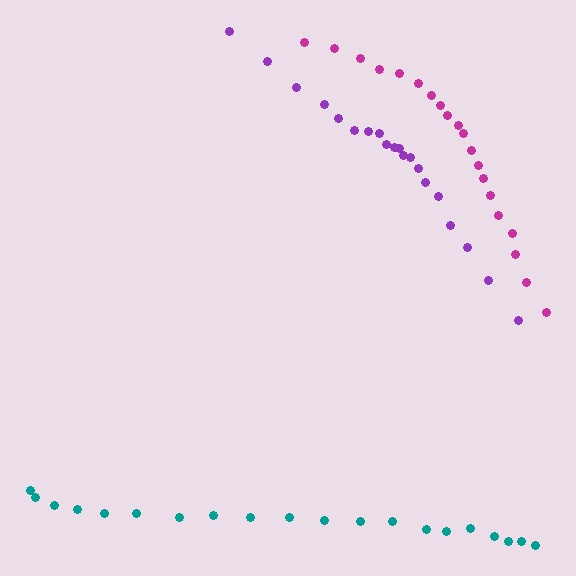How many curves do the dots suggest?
There are 3 distinct paths.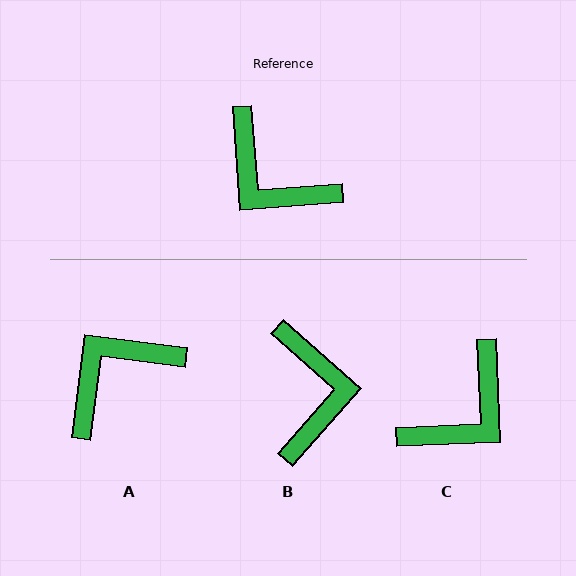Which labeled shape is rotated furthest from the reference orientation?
B, about 134 degrees away.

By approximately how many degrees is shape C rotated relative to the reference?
Approximately 88 degrees counter-clockwise.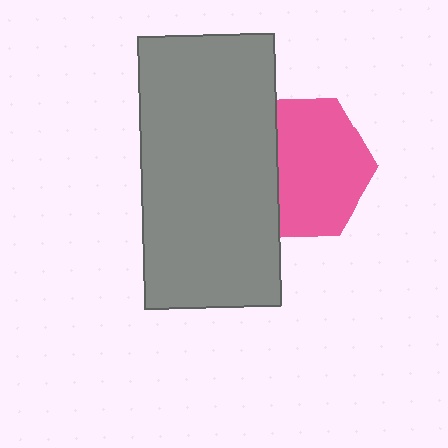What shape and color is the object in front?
The object in front is a gray rectangle.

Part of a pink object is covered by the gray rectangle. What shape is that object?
It is a hexagon.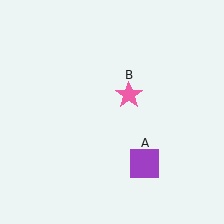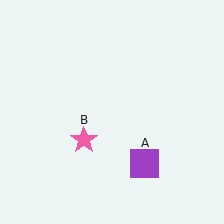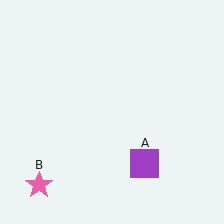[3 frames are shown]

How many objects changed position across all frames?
1 object changed position: pink star (object B).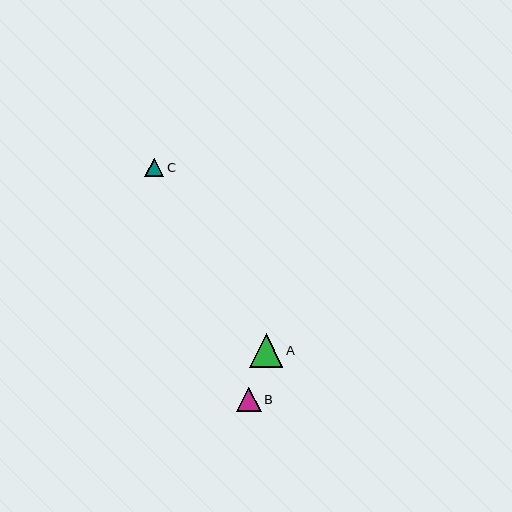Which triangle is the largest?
Triangle A is the largest with a size of approximately 34 pixels.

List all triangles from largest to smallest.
From largest to smallest: A, B, C.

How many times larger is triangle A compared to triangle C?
Triangle A is approximately 1.8 times the size of triangle C.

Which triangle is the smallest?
Triangle C is the smallest with a size of approximately 19 pixels.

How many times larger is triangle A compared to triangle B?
Triangle A is approximately 1.4 times the size of triangle B.